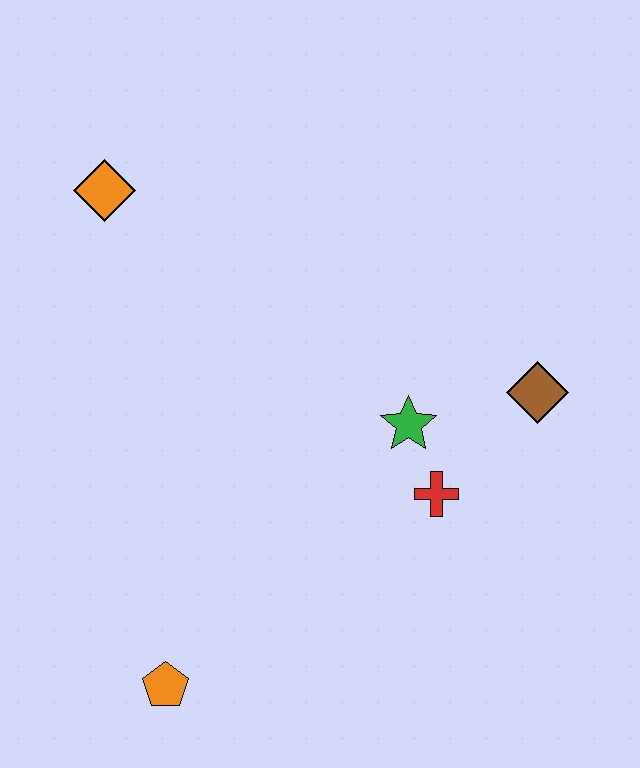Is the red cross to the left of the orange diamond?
No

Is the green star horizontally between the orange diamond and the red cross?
Yes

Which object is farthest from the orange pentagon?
The orange diamond is farthest from the orange pentagon.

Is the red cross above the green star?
No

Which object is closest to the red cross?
The green star is closest to the red cross.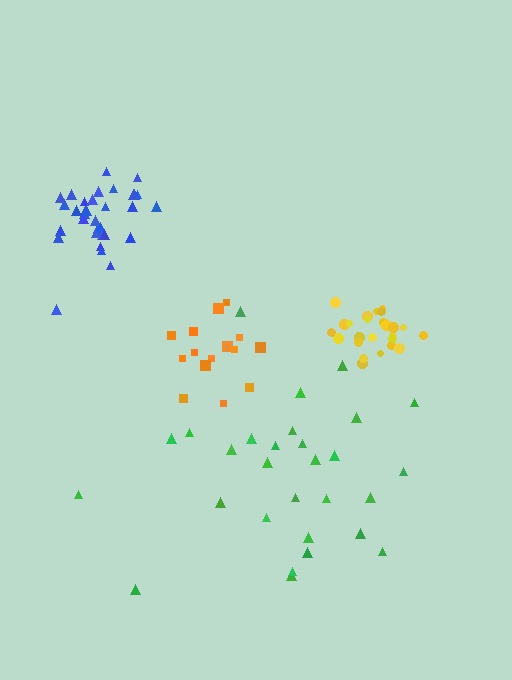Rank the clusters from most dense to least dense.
blue, yellow, orange, green.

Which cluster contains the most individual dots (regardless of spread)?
Blue (35).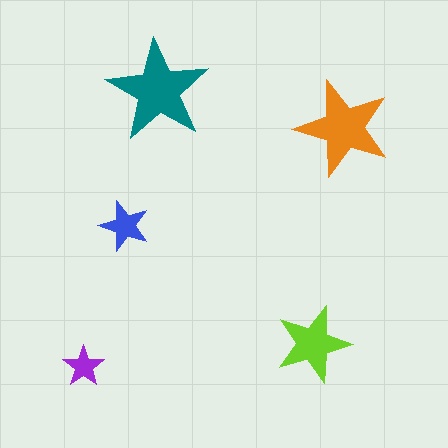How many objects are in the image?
There are 5 objects in the image.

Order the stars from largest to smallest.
the teal one, the orange one, the lime one, the blue one, the purple one.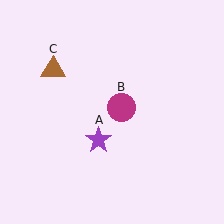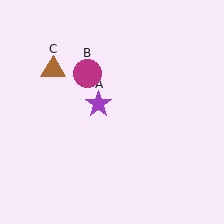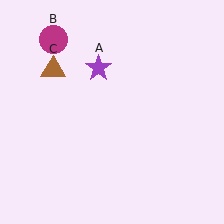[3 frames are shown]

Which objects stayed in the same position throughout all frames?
Brown triangle (object C) remained stationary.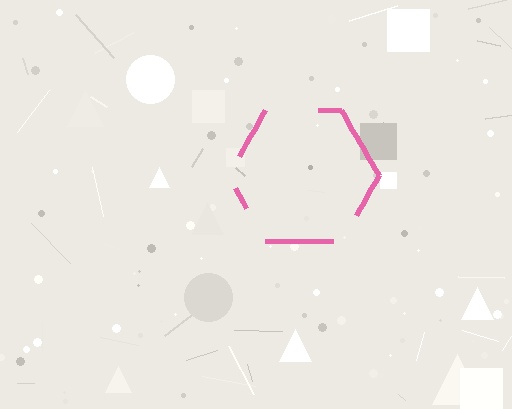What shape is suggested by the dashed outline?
The dashed outline suggests a hexagon.